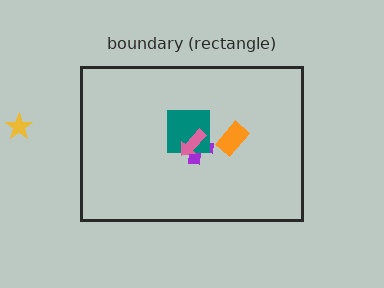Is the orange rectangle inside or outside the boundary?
Inside.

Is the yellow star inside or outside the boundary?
Outside.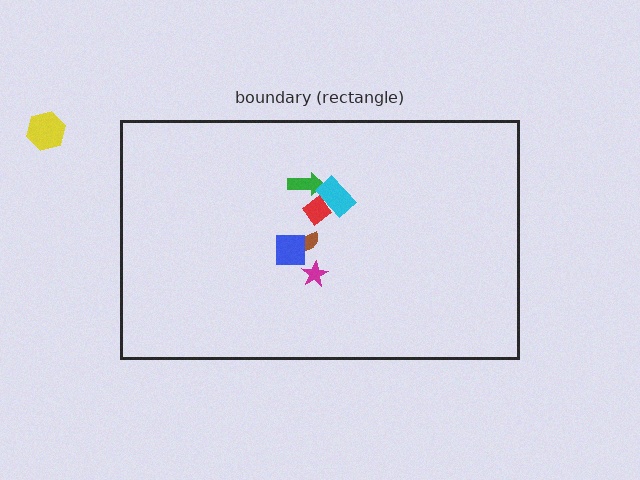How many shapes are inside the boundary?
6 inside, 1 outside.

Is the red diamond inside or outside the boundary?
Inside.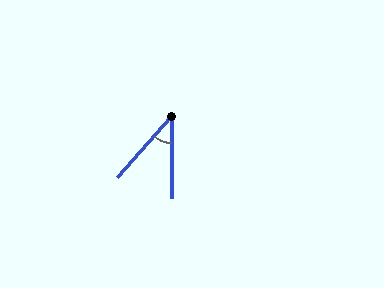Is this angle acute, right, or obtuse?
It is acute.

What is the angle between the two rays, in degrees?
Approximately 42 degrees.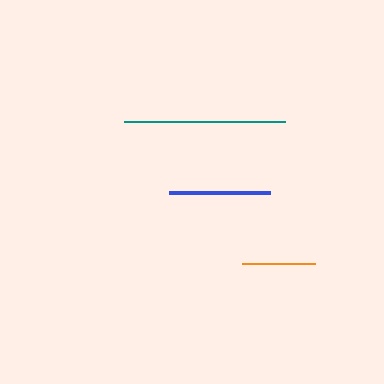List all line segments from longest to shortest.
From longest to shortest: teal, blue, orange.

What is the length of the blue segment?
The blue segment is approximately 101 pixels long.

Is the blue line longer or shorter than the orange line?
The blue line is longer than the orange line.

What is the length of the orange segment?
The orange segment is approximately 73 pixels long.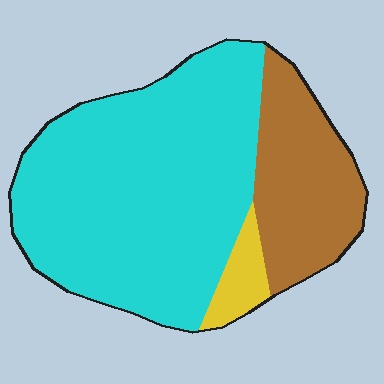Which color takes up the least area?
Yellow, at roughly 5%.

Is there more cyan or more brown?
Cyan.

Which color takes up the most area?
Cyan, at roughly 70%.